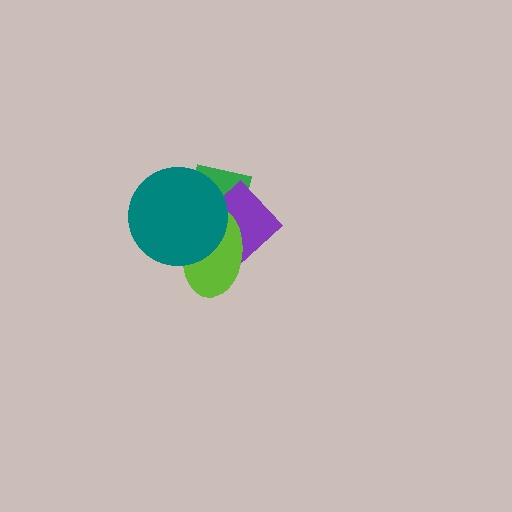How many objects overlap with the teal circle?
3 objects overlap with the teal circle.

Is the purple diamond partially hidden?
Yes, it is partially covered by another shape.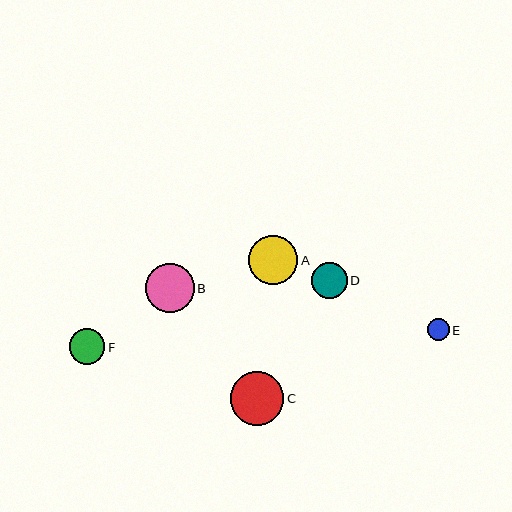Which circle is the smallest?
Circle E is the smallest with a size of approximately 22 pixels.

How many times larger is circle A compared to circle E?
Circle A is approximately 2.3 times the size of circle E.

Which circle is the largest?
Circle C is the largest with a size of approximately 54 pixels.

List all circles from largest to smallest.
From largest to smallest: C, A, B, D, F, E.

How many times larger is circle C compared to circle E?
Circle C is approximately 2.5 times the size of circle E.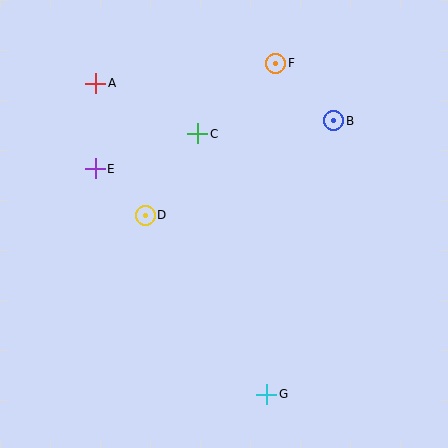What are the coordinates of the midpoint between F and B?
The midpoint between F and B is at (305, 92).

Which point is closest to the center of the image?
Point D at (145, 215) is closest to the center.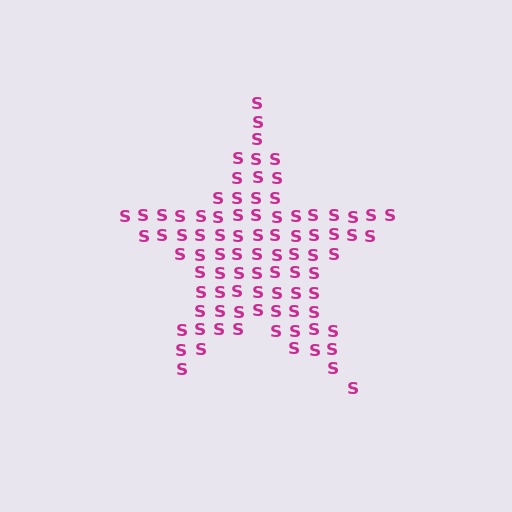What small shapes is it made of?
It is made of small letter S's.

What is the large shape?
The large shape is a star.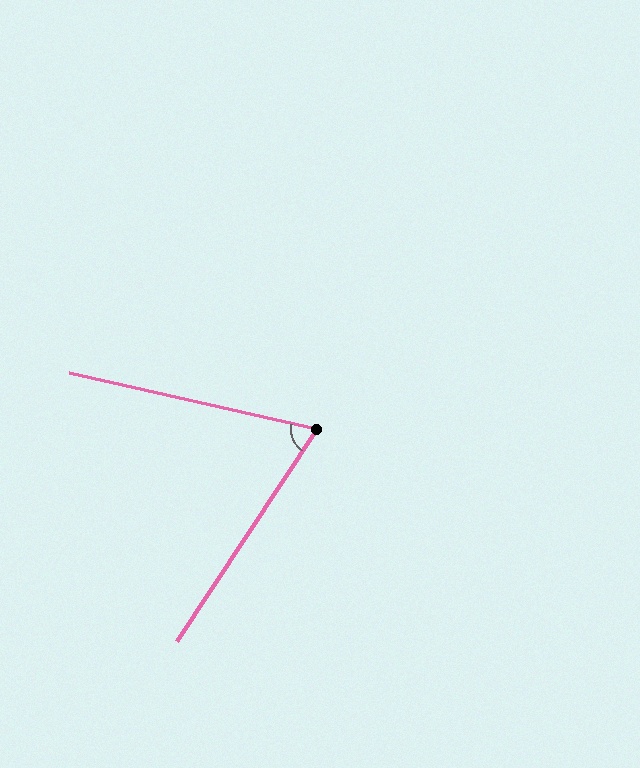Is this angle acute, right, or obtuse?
It is acute.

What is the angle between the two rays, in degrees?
Approximately 69 degrees.